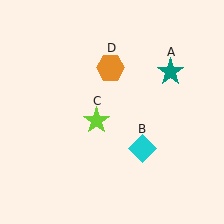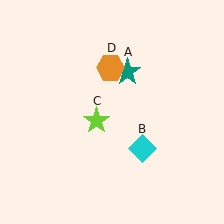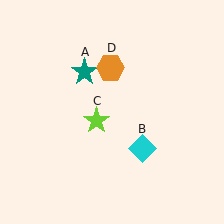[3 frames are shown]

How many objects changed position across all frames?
1 object changed position: teal star (object A).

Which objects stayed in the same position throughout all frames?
Cyan diamond (object B) and lime star (object C) and orange hexagon (object D) remained stationary.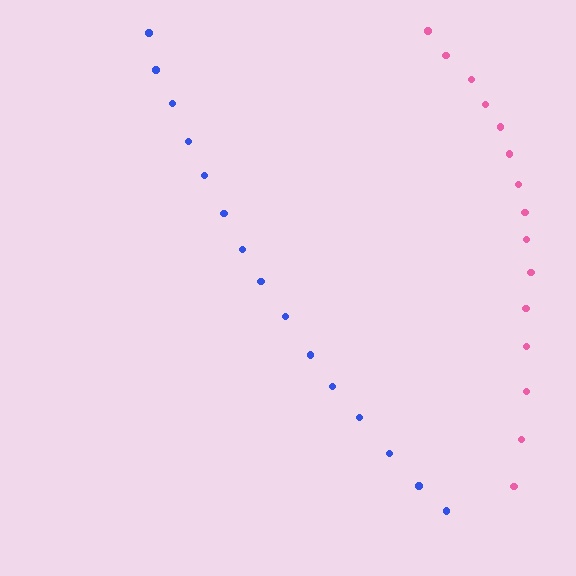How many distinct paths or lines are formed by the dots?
There are 2 distinct paths.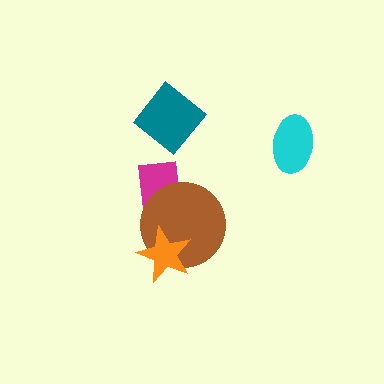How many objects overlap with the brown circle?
2 objects overlap with the brown circle.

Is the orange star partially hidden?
No, no other shape covers it.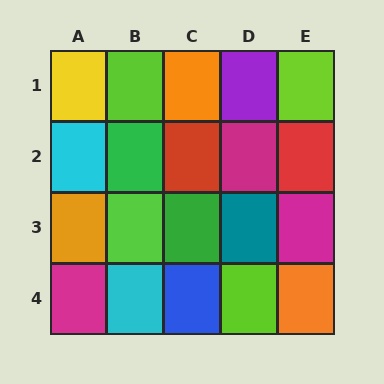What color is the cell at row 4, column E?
Orange.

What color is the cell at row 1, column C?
Orange.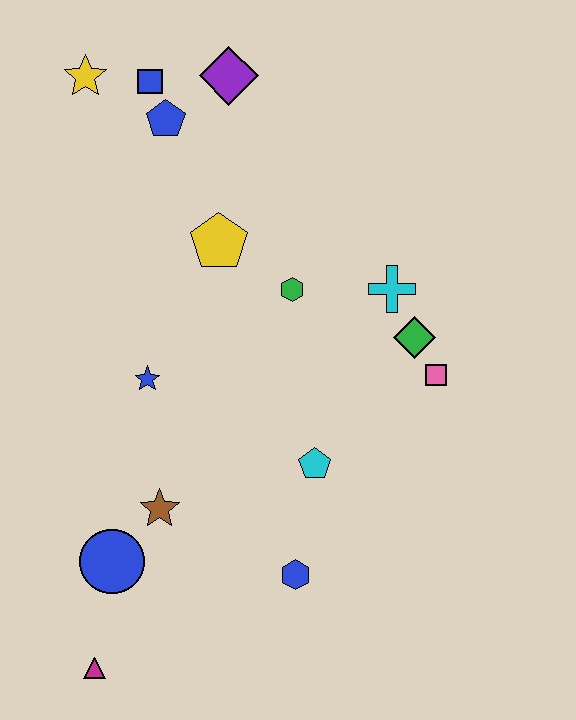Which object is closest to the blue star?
The brown star is closest to the blue star.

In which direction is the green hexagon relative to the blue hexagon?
The green hexagon is above the blue hexagon.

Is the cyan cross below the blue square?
Yes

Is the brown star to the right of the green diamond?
No